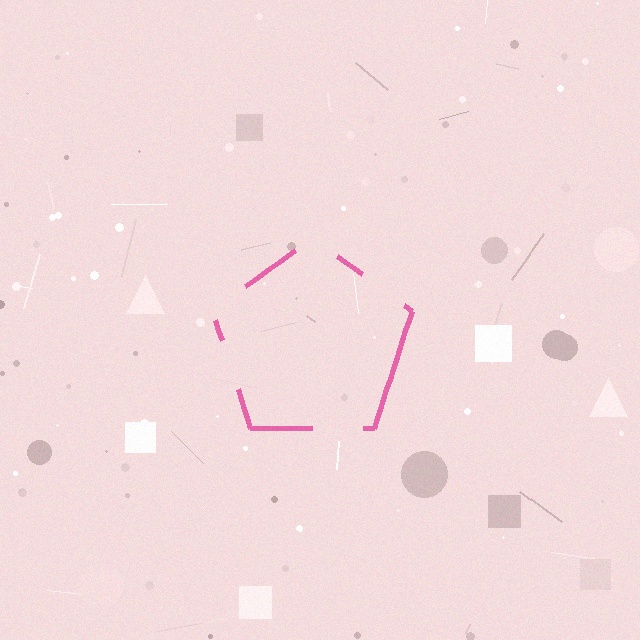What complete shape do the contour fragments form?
The contour fragments form a pentagon.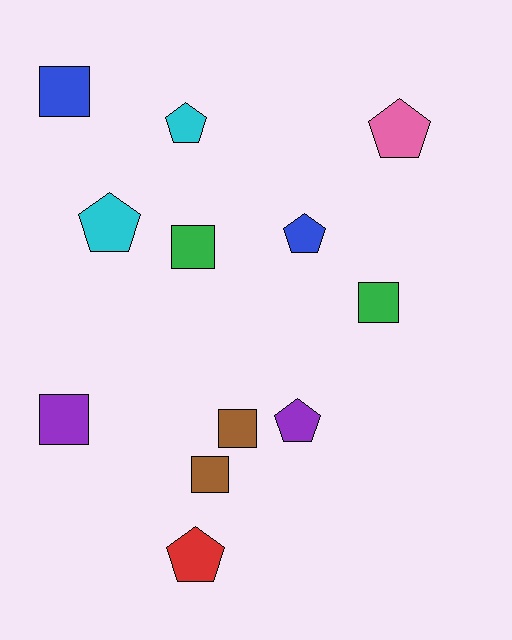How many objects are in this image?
There are 12 objects.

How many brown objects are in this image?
There are 2 brown objects.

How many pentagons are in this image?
There are 6 pentagons.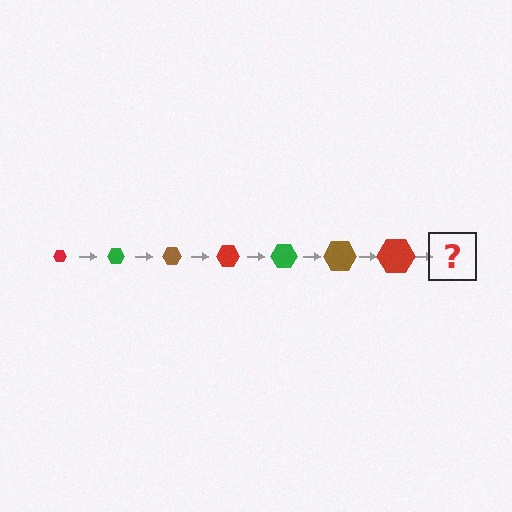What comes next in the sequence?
The next element should be a green hexagon, larger than the previous one.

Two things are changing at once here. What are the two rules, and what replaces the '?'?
The two rules are that the hexagon grows larger each step and the color cycles through red, green, and brown. The '?' should be a green hexagon, larger than the previous one.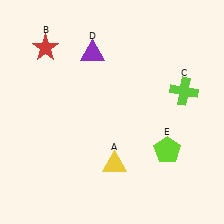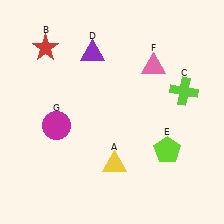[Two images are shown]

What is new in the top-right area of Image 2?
A pink triangle (F) was added in the top-right area of Image 2.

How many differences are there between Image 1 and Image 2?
There are 2 differences between the two images.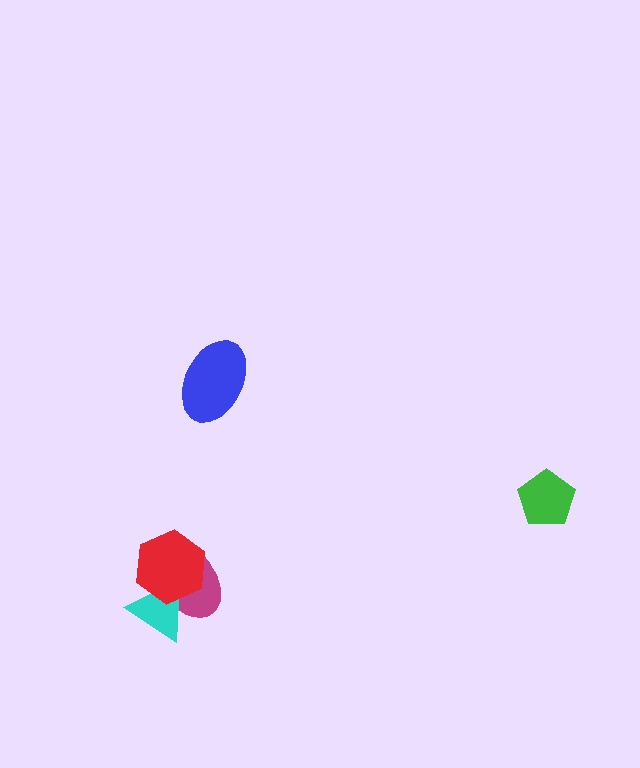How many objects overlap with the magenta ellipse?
2 objects overlap with the magenta ellipse.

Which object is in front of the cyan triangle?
The red hexagon is in front of the cyan triangle.